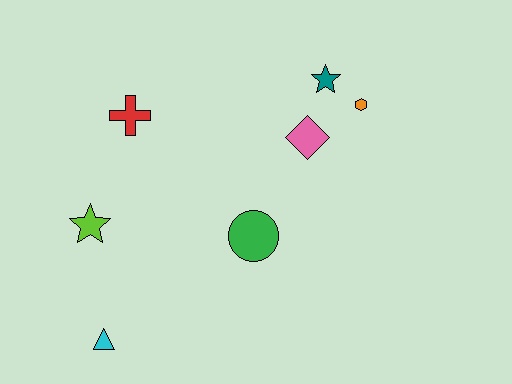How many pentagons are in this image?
There are no pentagons.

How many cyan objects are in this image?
There is 1 cyan object.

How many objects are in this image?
There are 7 objects.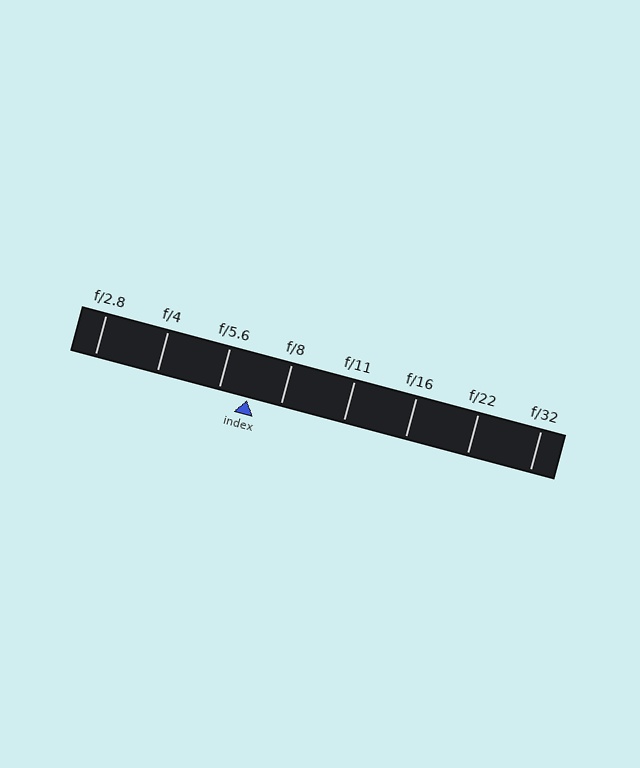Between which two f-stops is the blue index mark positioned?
The index mark is between f/5.6 and f/8.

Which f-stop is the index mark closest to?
The index mark is closest to f/5.6.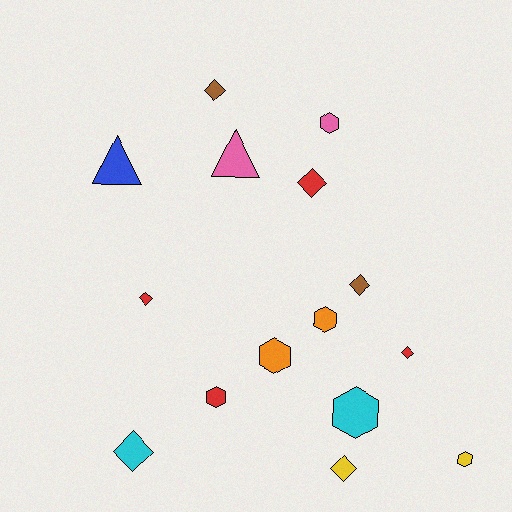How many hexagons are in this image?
There are 6 hexagons.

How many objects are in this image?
There are 15 objects.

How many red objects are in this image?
There are 4 red objects.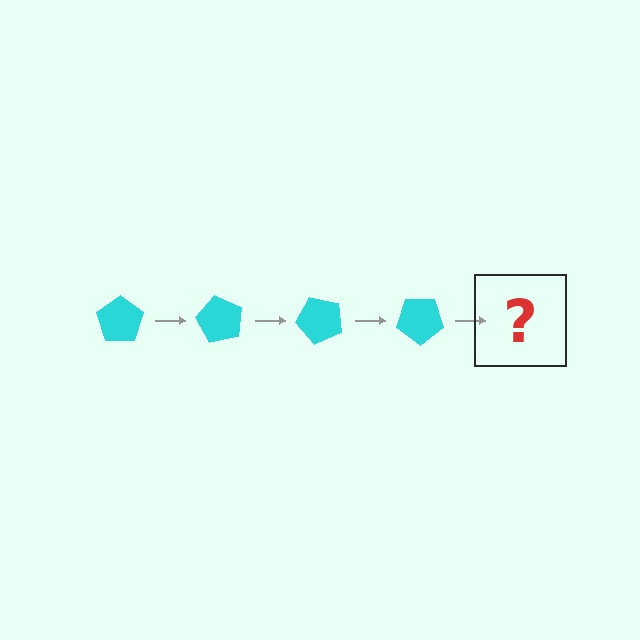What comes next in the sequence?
The next element should be a cyan pentagon rotated 240 degrees.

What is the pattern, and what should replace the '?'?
The pattern is that the pentagon rotates 60 degrees each step. The '?' should be a cyan pentagon rotated 240 degrees.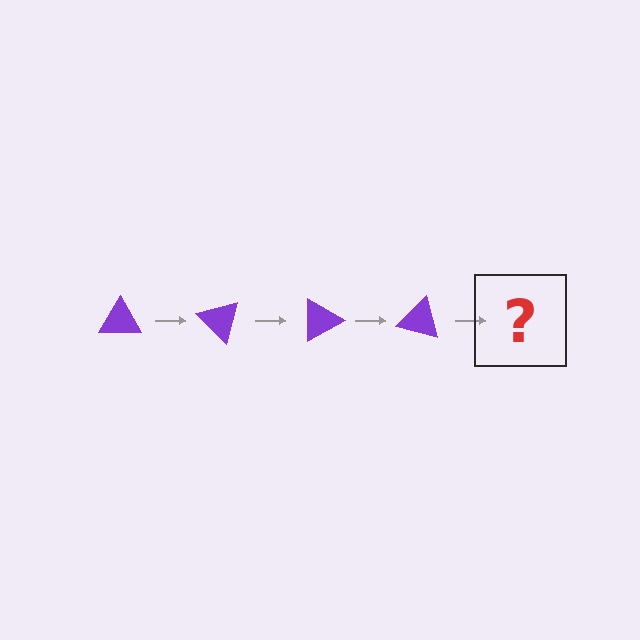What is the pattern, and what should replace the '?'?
The pattern is that the triangle rotates 45 degrees each step. The '?' should be a purple triangle rotated 180 degrees.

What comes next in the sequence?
The next element should be a purple triangle rotated 180 degrees.